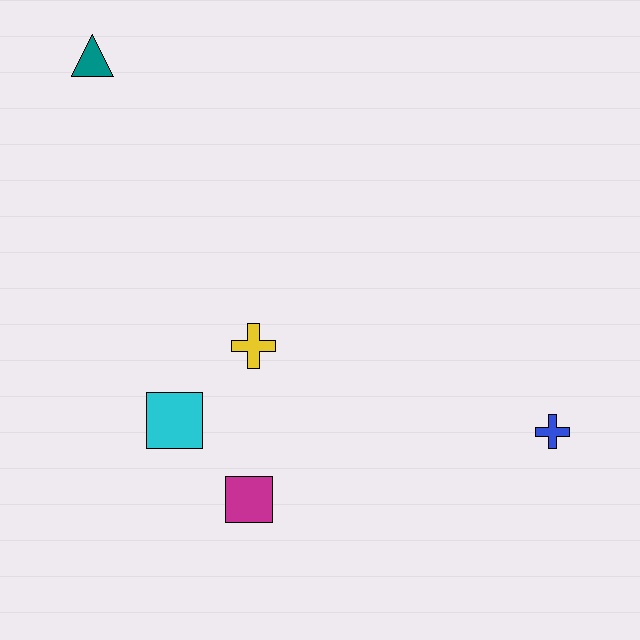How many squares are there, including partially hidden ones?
There are 2 squares.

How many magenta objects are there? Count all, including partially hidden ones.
There is 1 magenta object.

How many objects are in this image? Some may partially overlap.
There are 5 objects.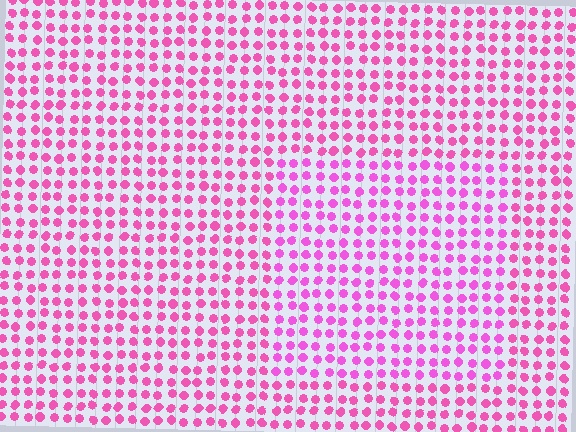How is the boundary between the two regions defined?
The boundary is defined purely by a slight shift in hue (about 18 degrees). Spacing, size, and orientation are identical on both sides.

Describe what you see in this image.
The image is filled with small pink elements in a uniform arrangement. A rectangle-shaped region is visible where the elements are tinted to a slightly different hue, forming a subtle color boundary.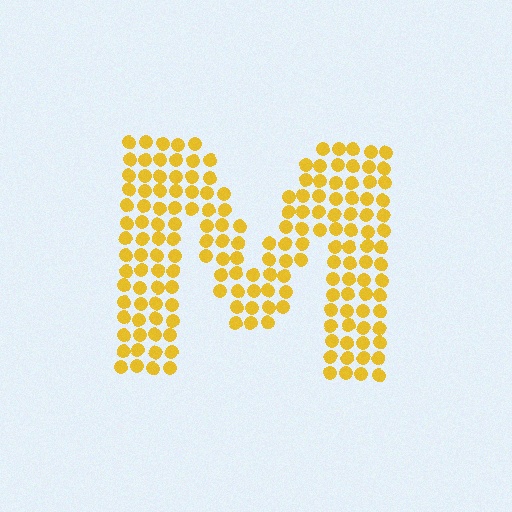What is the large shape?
The large shape is the letter M.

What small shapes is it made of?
It is made of small circles.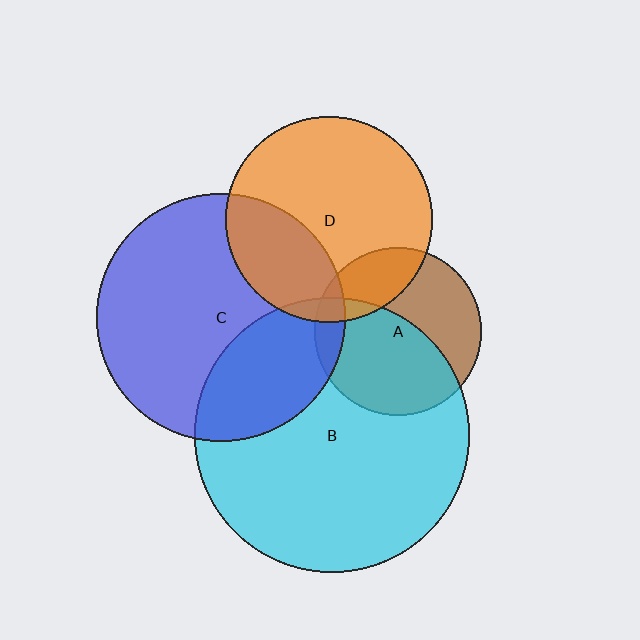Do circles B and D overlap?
Yes.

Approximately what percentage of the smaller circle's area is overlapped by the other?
Approximately 5%.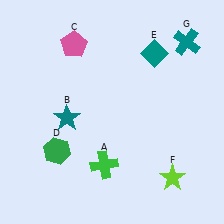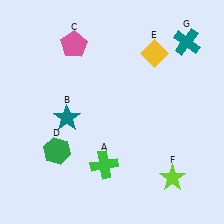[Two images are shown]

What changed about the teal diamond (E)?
In Image 1, E is teal. In Image 2, it changed to yellow.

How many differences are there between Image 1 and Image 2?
There is 1 difference between the two images.